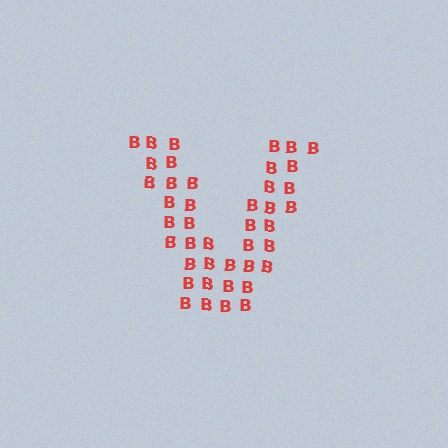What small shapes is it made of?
It is made of small letter B's.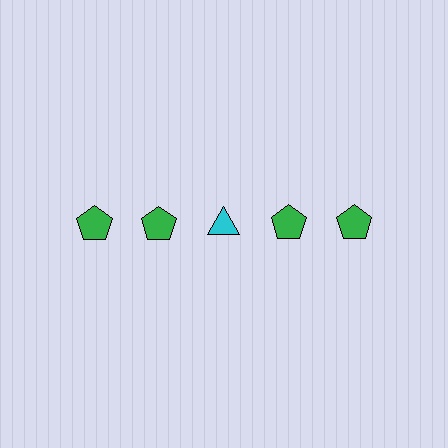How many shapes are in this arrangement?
There are 5 shapes arranged in a grid pattern.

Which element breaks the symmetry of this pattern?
The cyan triangle in the top row, center column breaks the symmetry. All other shapes are green pentagons.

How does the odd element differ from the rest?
It differs in both color (cyan instead of green) and shape (triangle instead of pentagon).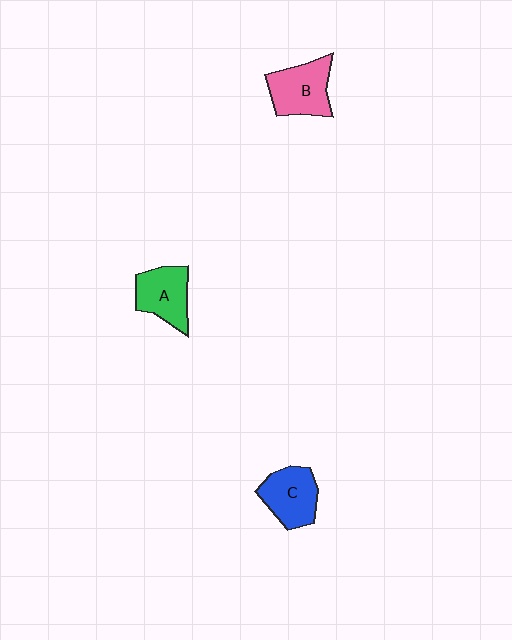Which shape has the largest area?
Shape B (pink).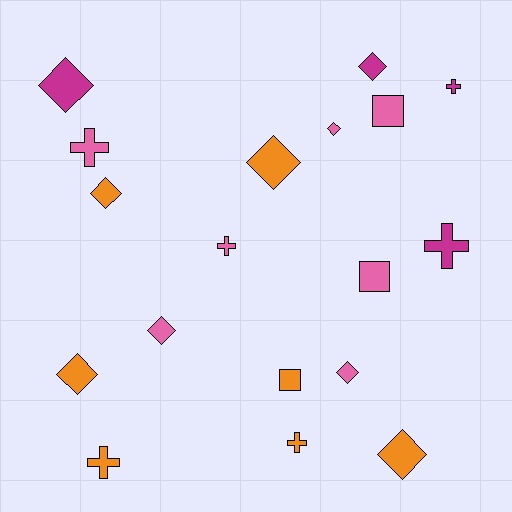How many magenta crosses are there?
There are 2 magenta crosses.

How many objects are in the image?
There are 18 objects.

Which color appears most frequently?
Orange, with 7 objects.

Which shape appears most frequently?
Diamond, with 9 objects.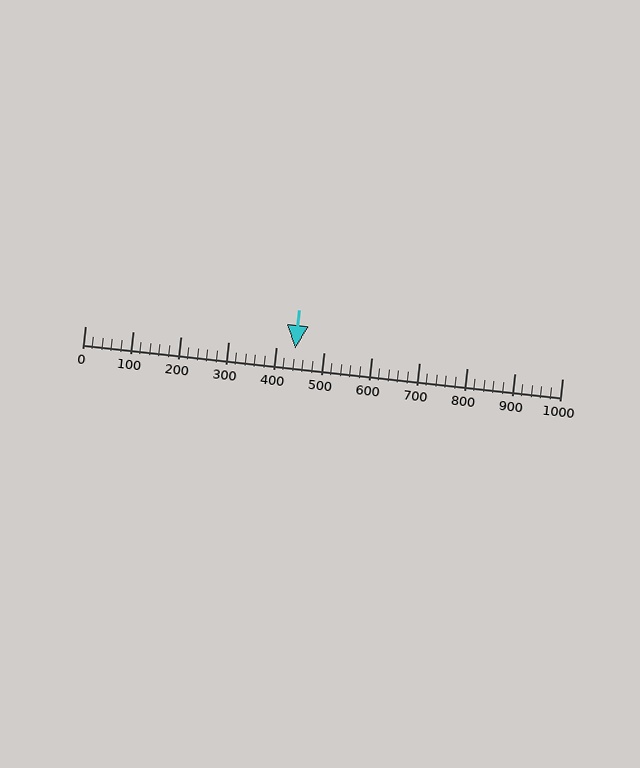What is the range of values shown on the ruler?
The ruler shows values from 0 to 1000.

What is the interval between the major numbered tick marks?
The major tick marks are spaced 100 units apart.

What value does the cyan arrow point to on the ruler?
The cyan arrow points to approximately 440.